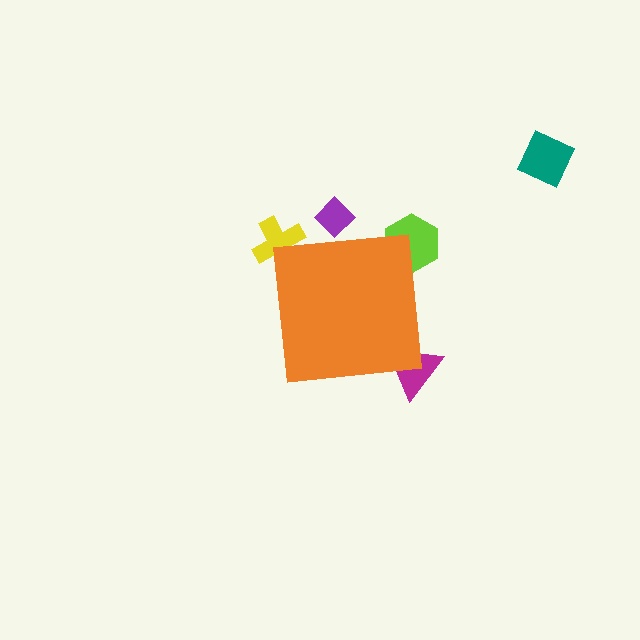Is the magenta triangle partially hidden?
Yes, the magenta triangle is partially hidden behind the orange square.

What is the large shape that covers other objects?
An orange square.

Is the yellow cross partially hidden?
Yes, the yellow cross is partially hidden behind the orange square.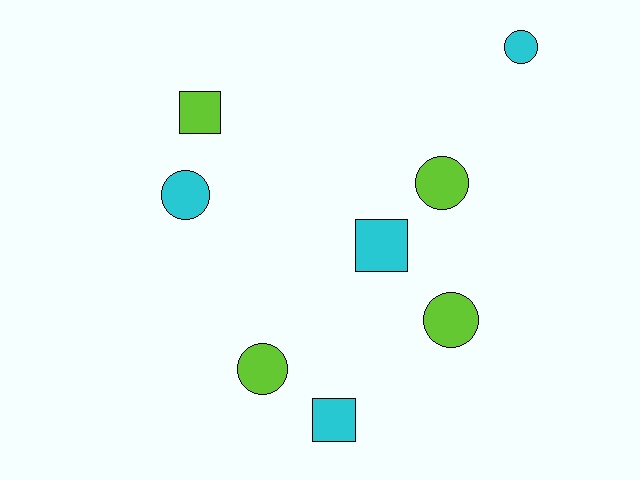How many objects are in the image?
There are 8 objects.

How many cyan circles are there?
There are 2 cyan circles.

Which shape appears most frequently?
Circle, with 5 objects.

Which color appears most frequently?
Lime, with 4 objects.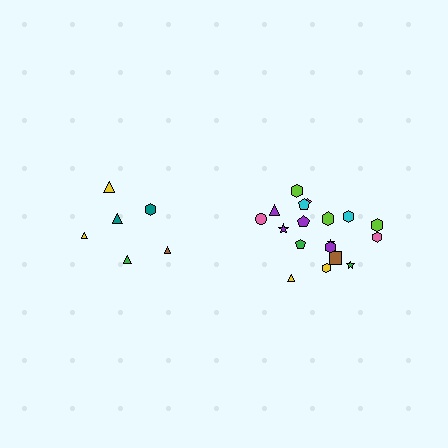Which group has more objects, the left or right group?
The right group.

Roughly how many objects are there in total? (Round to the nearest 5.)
Roughly 25 objects in total.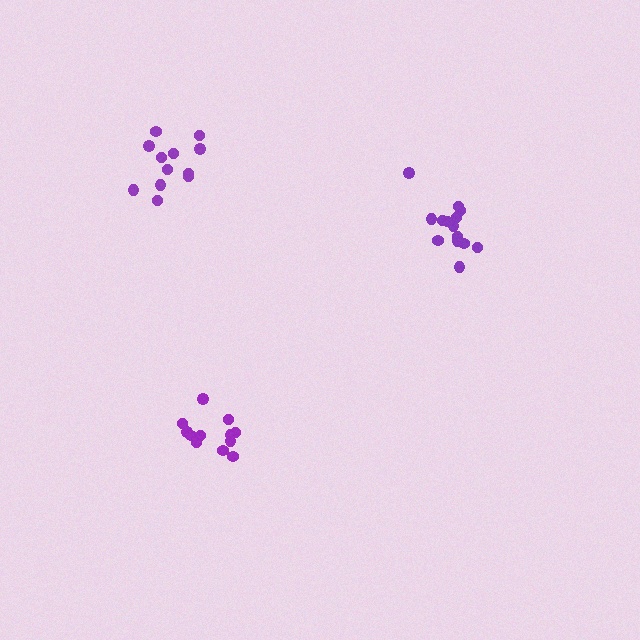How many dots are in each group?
Group 1: 13 dots, Group 2: 14 dots, Group 3: 12 dots (39 total).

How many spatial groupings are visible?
There are 3 spatial groupings.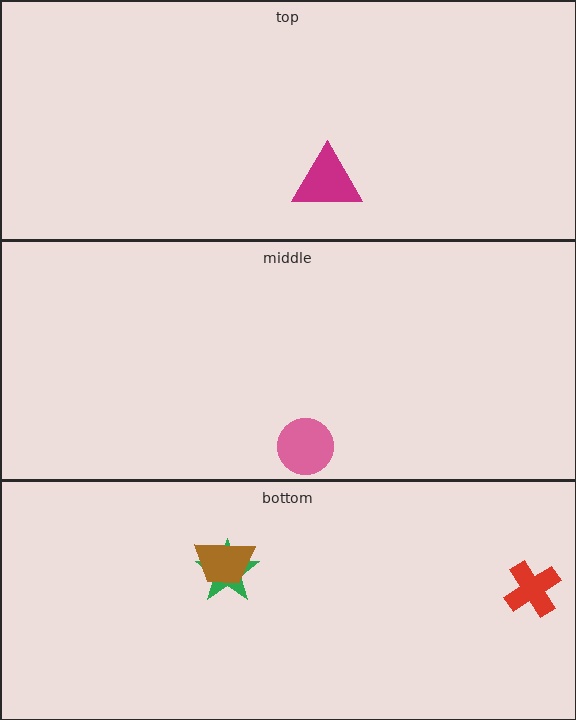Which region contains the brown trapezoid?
The bottom region.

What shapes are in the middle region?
The pink circle.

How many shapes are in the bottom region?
3.